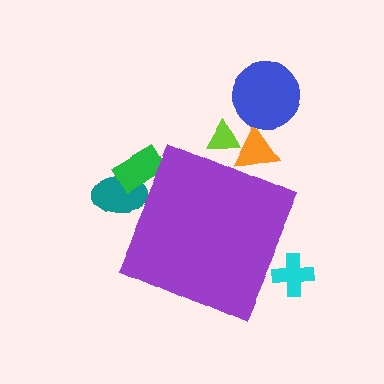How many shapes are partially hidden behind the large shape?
5 shapes are partially hidden.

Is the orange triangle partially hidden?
Yes, the orange triangle is partially hidden behind the purple diamond.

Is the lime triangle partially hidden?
Yes, the lime triangle is partially hidden behind the purple diamond.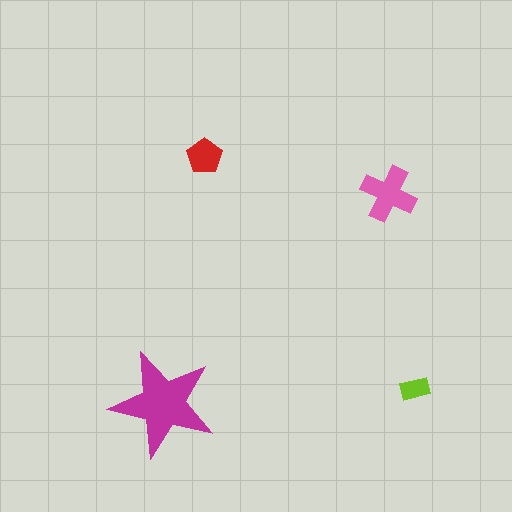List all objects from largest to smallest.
The magenta star, the pink cross, the red pentagon, the lime rectangle.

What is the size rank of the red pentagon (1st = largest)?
3rd.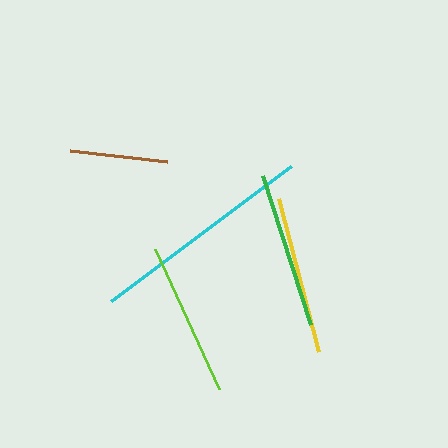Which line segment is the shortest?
The brown line is the shortest at approximately 98 pixels.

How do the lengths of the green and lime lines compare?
The green and lime lines are approximately the same length.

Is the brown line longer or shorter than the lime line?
The lime line is longer than the brown line.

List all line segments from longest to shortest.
From longest to shortest: cyan, yellow, green, lime, brown.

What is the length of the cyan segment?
The cyan segment is approximately 225 pixels long.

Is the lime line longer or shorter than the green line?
The green line is longer than the lime line.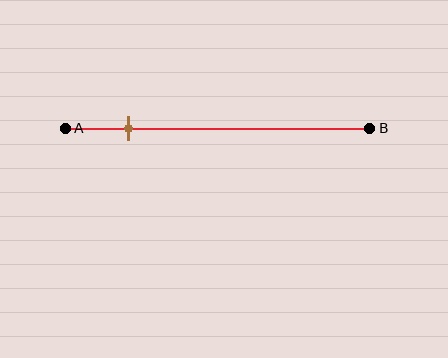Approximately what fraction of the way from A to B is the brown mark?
The brown mark is approximately 20% of the way from A to B.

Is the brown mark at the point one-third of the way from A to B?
No, the mark is at about 20% from A, not at the 33% one-third point.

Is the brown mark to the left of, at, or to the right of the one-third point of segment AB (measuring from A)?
The brown mark is to the left of the one-third point of segment AB.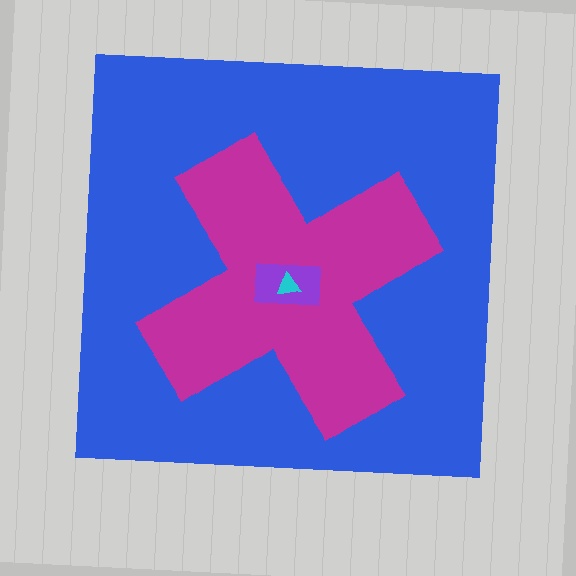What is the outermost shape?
The blue square.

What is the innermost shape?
The cyan triangle.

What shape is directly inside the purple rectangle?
The cyan triangle.